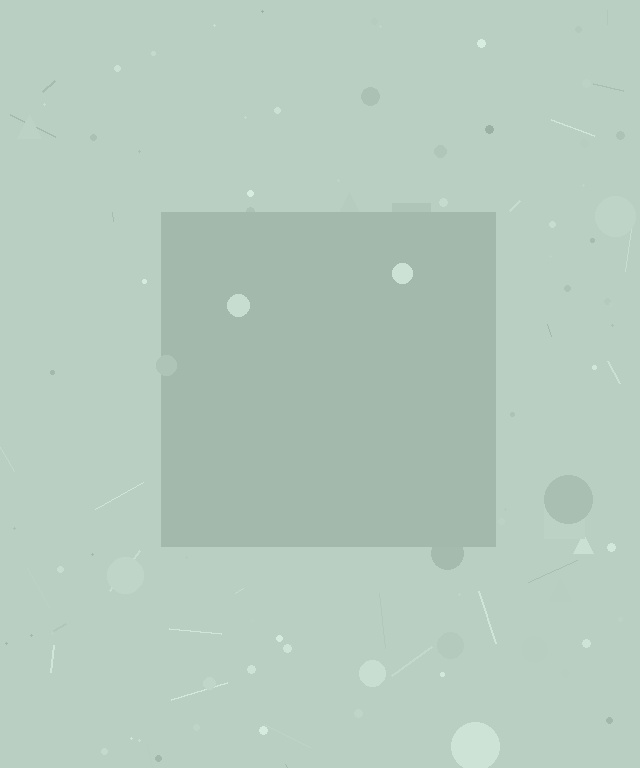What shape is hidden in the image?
A square is hidden in the image.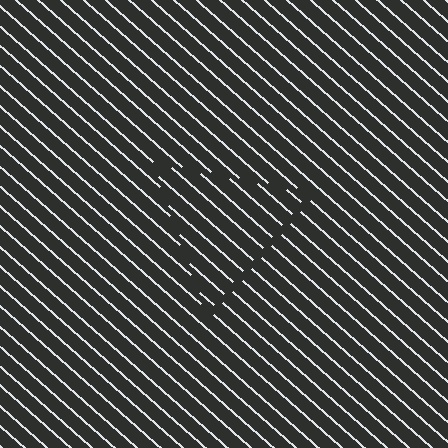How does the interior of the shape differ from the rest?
The interior of the shape contains the same grating, shifted by half a period — the contour is defined by the phase discontinuity where line-ends from the inner and outer gratings abut.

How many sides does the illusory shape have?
3 sides — the line-ends trace a triangle.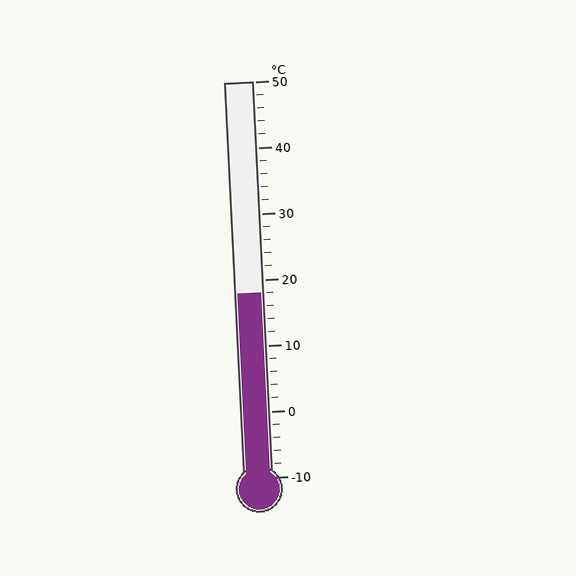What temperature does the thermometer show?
The thermometer shows approximately 18°C.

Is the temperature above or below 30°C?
The temperature is below 30°C.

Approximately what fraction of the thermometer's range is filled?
The thermometer is filled to approximately 45% of its range.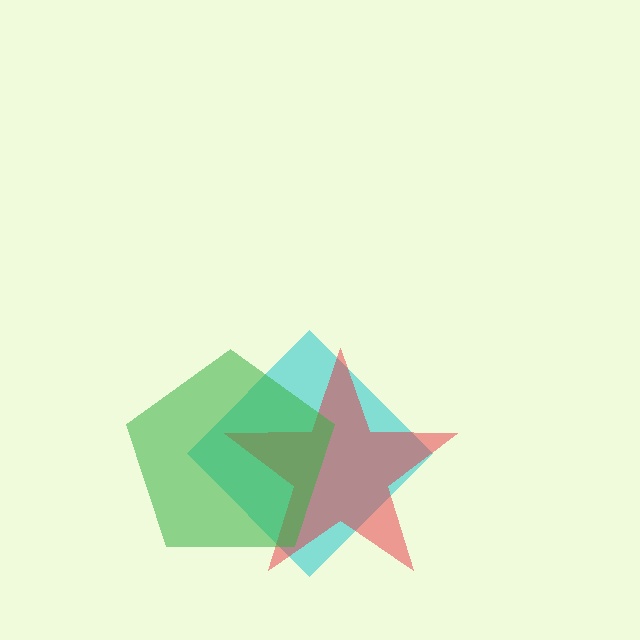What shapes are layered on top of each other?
The layered shapes are: a cyan diamond, a red star, a green pentagon.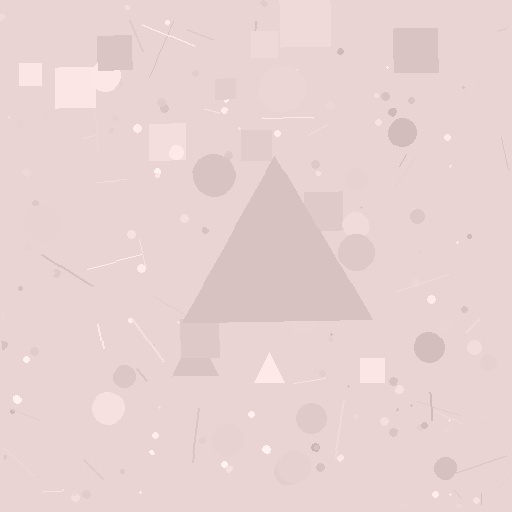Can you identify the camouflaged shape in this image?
The camouflaged shape is a triangle.